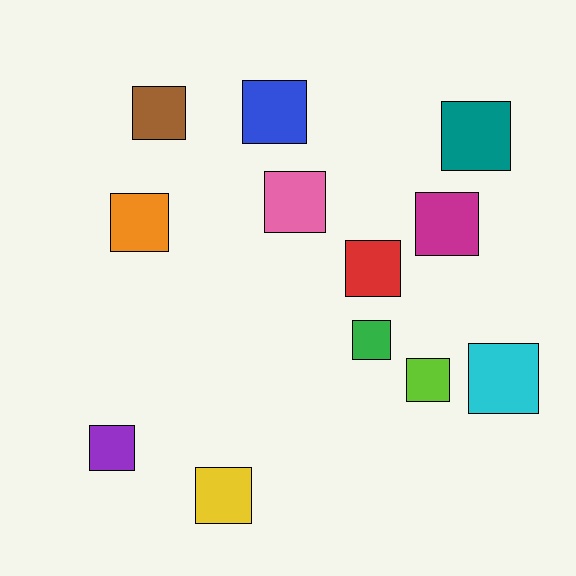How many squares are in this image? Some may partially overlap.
There are 12 squares.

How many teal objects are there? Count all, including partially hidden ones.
There is 1 teal object.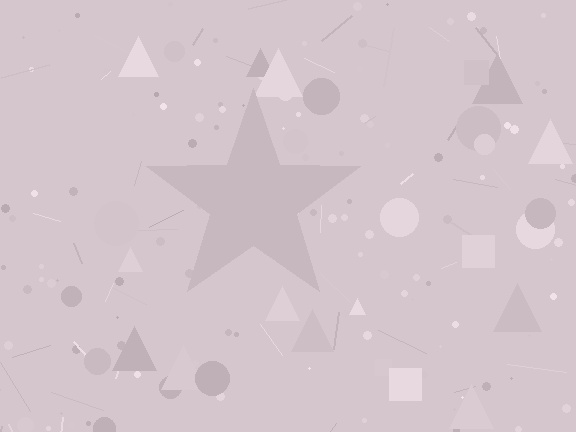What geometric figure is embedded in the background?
A star is embedded in the background.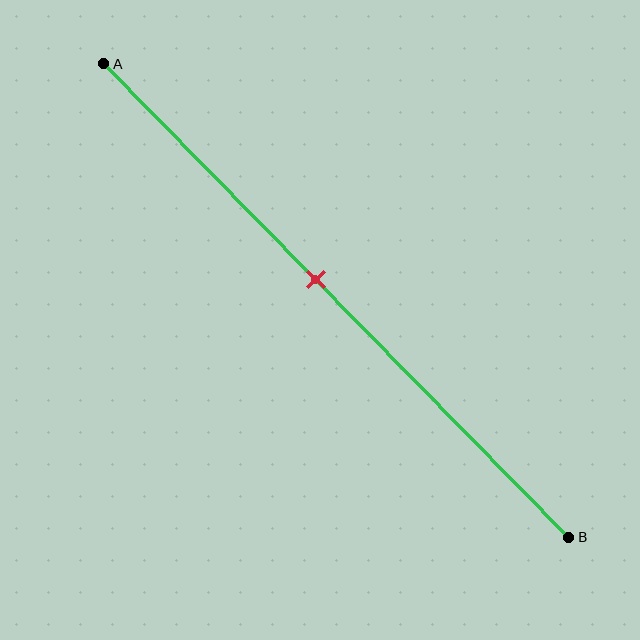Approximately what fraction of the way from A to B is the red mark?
The red mark is approximately 45% of the way from A to B.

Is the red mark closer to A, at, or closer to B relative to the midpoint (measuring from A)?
The red mark is closer to point A than the midpoint of segment AB.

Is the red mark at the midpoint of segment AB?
No, the mark is at about 45% from A, not at the 50% midpoint.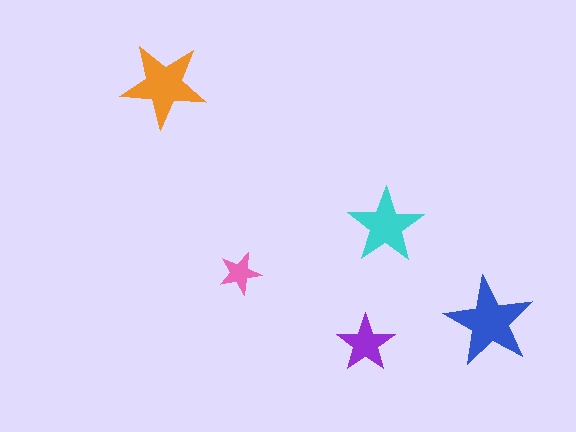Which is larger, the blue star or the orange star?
The blue one.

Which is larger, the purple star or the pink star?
The purple one.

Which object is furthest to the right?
The blue star is rightmost.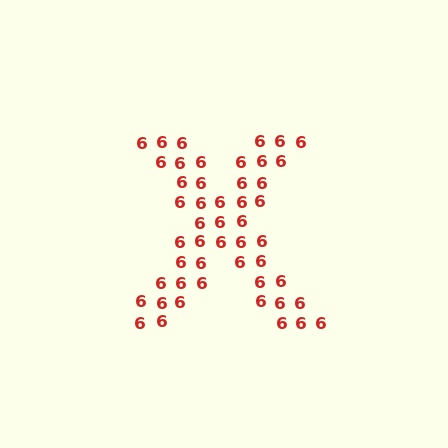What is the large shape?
The large shape is the letter X.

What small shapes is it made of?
It is made of small digit 6's.